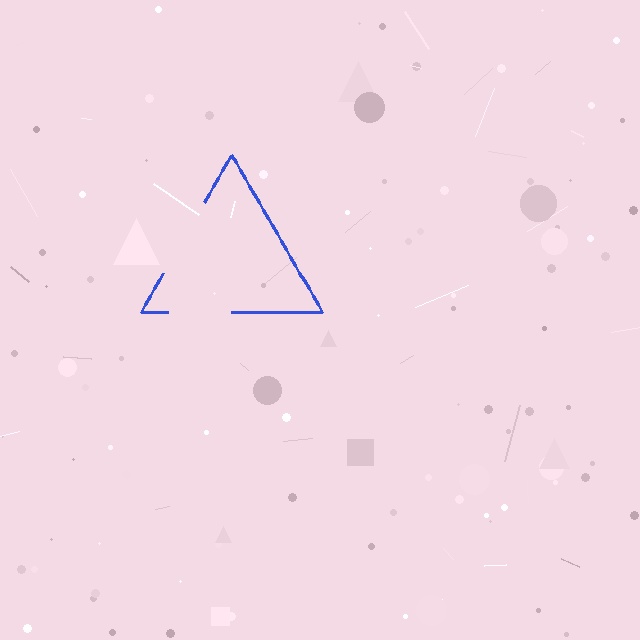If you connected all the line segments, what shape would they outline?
They would outline a triangle.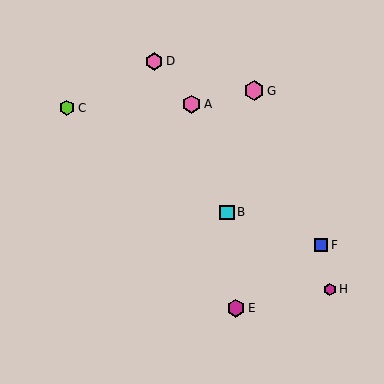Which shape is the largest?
The pink hexagon (labeled G) is the largest.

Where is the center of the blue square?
The center of the blue square is at (321, 245).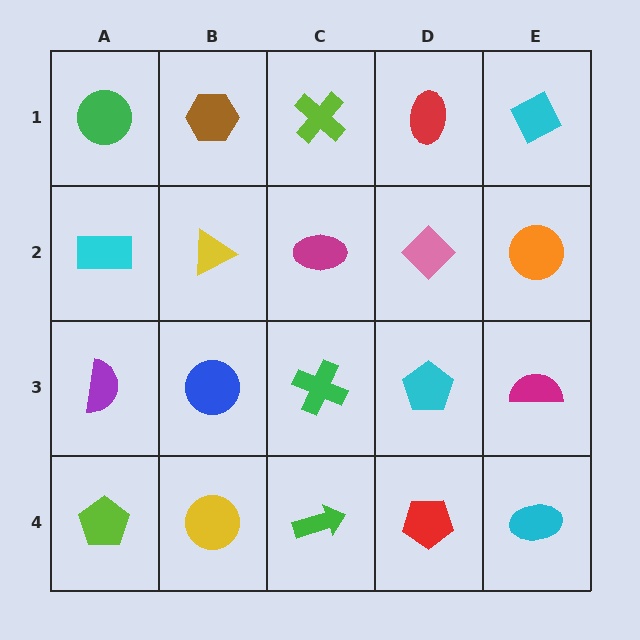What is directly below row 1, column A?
A cyan rectangle.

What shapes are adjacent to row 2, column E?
A cyan diamond (row 1, column E), a magenta semicircle (row 3, column E), a pink diamond (row 2, column D).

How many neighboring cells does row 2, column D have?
4.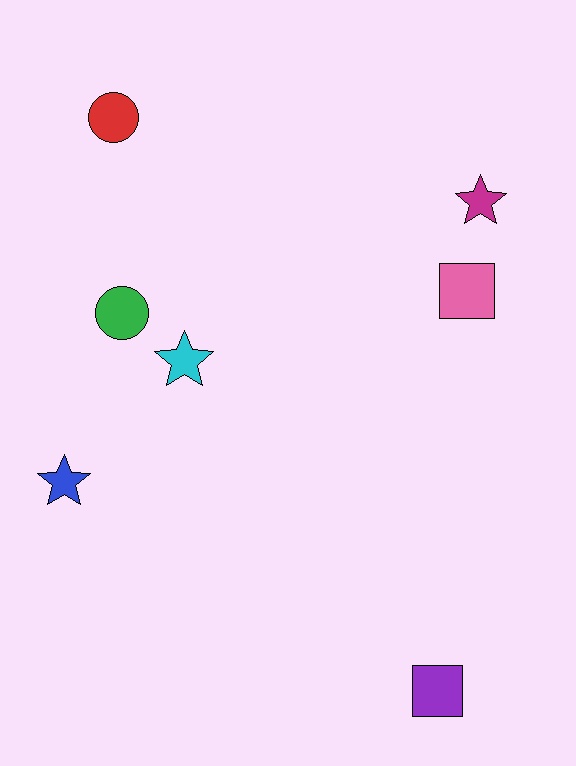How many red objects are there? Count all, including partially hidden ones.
There is 1 red object.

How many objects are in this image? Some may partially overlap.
There are 7 objects.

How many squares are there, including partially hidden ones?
There are 2 squares.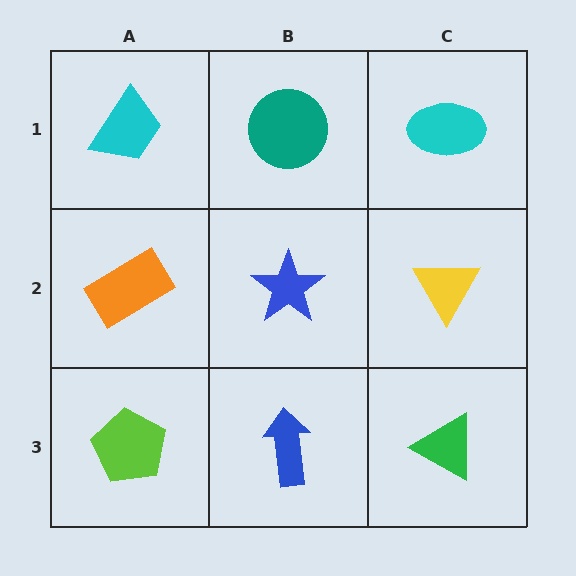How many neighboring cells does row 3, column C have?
2.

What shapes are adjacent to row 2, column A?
A cyan trapezoid (row 1, column A), a lime pentagon (row 3, column A), a blue star (row 2, column B).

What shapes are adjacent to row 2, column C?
A cyan ellipse (row 1, column C), a green triangle (row 3, column C), a blue star (row 2, column B).